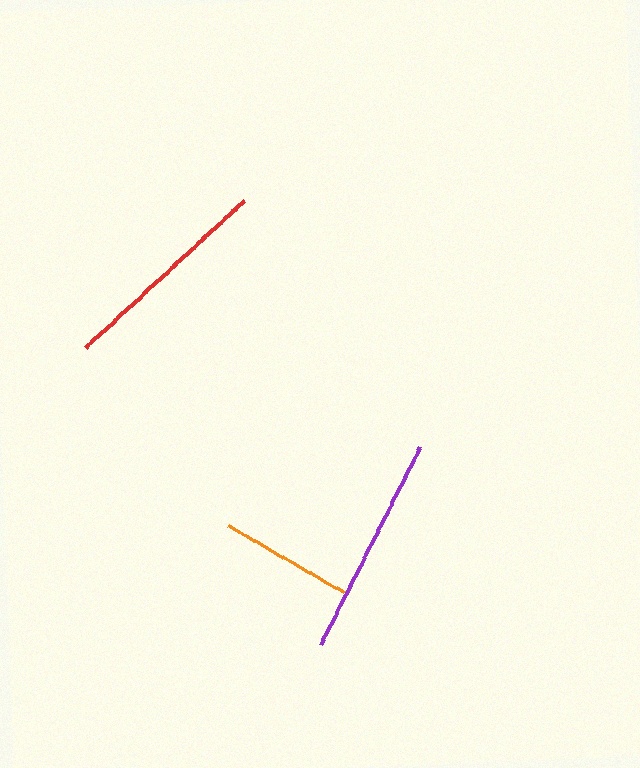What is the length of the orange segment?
The orange segment is approximately 134 pixels long.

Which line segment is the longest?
The purple line is the longest at approximately 221 pixels.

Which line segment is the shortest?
The orange line is the shortest at approximately 134 pixels.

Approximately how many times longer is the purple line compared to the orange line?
The purple line is approximately 1.7 times the length of the orange line.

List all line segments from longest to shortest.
From longest to shortest: purple, red, orange.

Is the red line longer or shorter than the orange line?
The red line is longer than the orange line.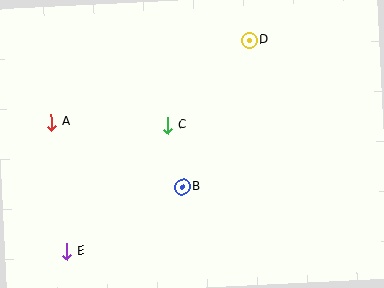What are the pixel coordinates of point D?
Point D is at (249, 40).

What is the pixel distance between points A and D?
The distance between A and D is 214 pixels.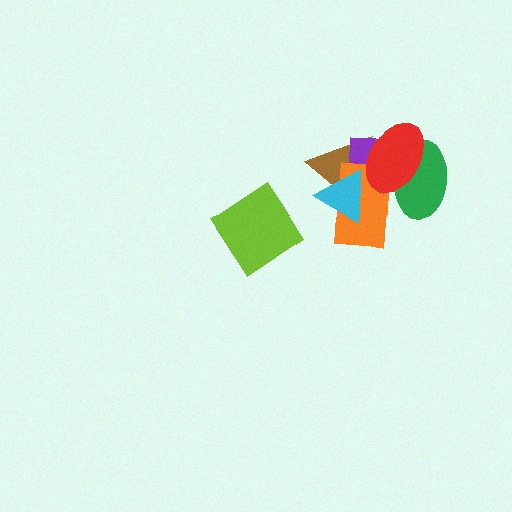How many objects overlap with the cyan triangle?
3 objects overlap with the cyan triangle.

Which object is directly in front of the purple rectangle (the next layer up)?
The orange rectangle is directly in front of the purple rectangle.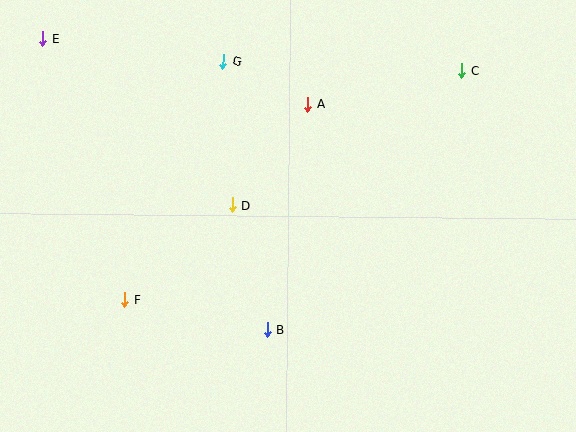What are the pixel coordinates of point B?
Point B is at (267, 330).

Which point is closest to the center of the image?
Point D at (232, 205) is closest to the center.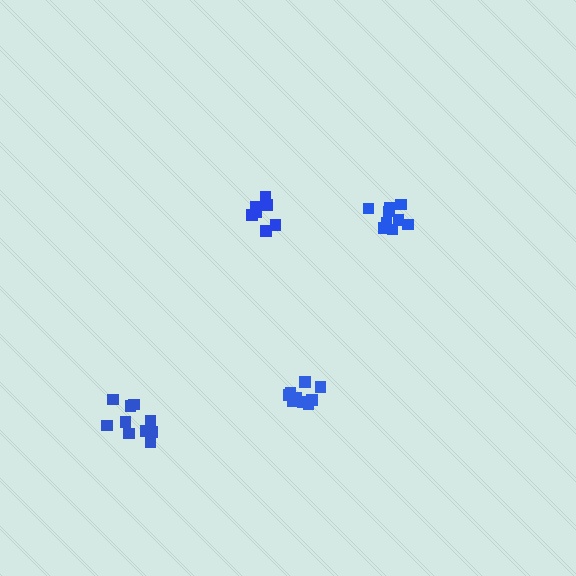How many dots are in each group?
Group 1: 10 dots, Group 2: 7 dots, Group 3: 9 dots, Group 4: 9 dots (35 total).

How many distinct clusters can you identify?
There are 4 distinct clusters.